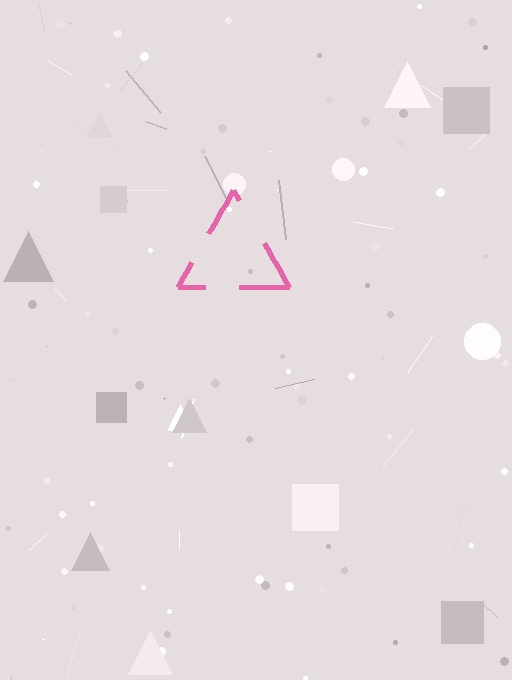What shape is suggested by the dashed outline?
The dashed outline suggests a triangle.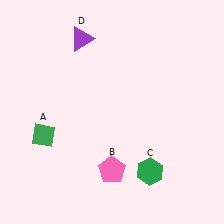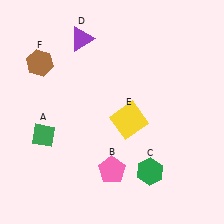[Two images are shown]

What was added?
A yellow square (E), a brown hexagon (F) were added in Image 2.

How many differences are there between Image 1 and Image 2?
There are 2 differences between the two images.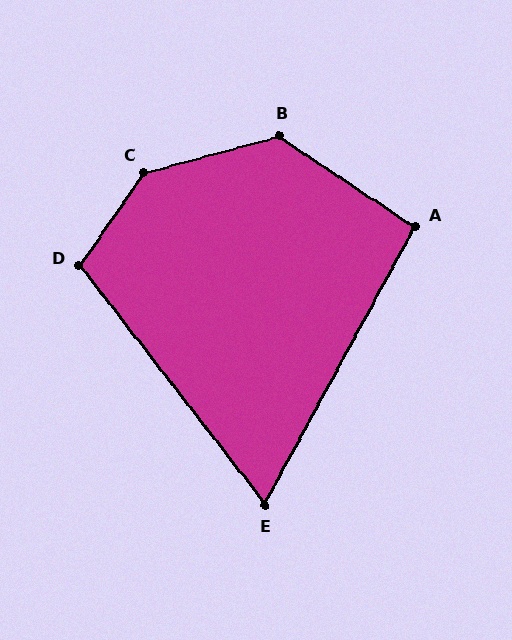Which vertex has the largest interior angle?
C, at approximately 140 degrees.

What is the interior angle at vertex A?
Approximately 95 degrees (approximately right).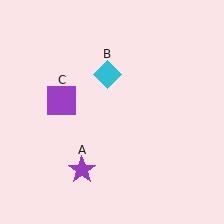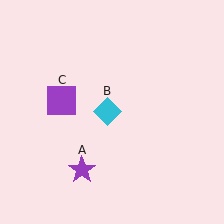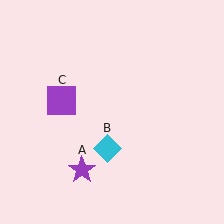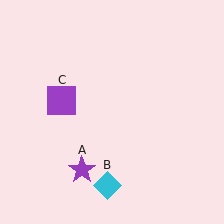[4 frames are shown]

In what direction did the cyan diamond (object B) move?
The cyan diamond (object B) moved down.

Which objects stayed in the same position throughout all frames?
Purple star (object A) and purple square (object C) remained stationary.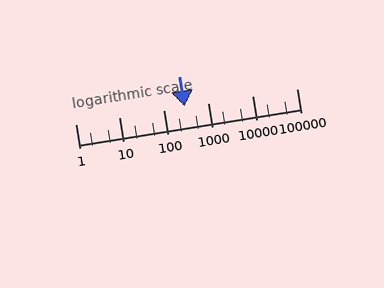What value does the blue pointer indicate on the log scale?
The pointer indicates approximately 300.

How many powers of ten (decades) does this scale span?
The scale spans 5 decades, from 1 to 100000.